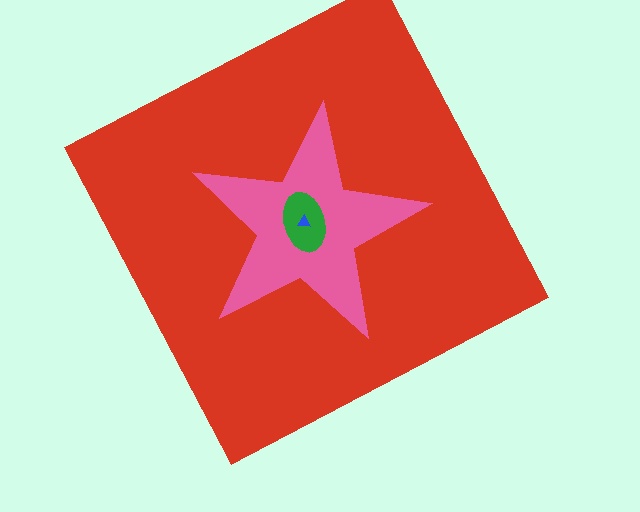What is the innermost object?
The blue triangle.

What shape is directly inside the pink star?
The green ellipse.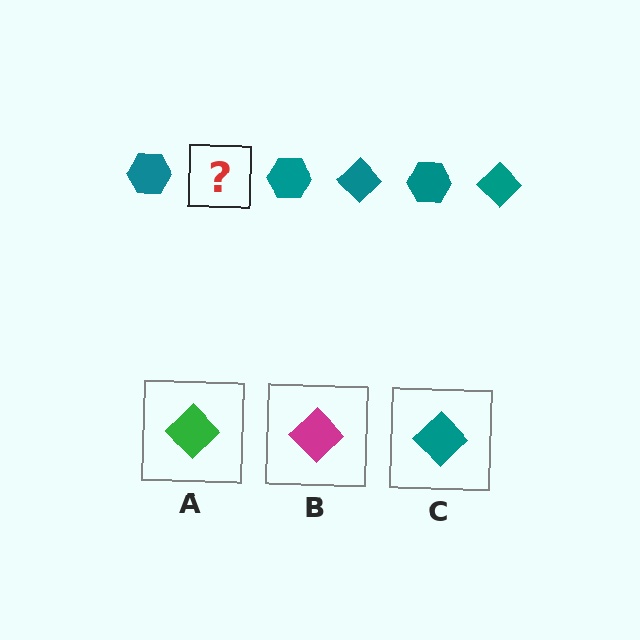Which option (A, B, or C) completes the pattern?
C.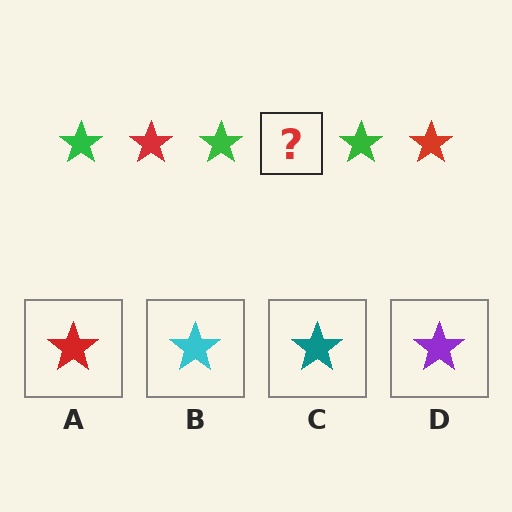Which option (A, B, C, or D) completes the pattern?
A.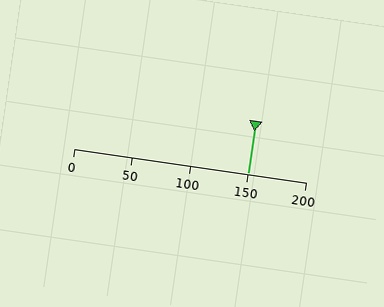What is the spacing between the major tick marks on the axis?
The major ticks are spaced 50 apart.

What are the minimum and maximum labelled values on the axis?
The axis runs from 0 to 200.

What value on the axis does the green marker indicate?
The marker indicates approximately 150.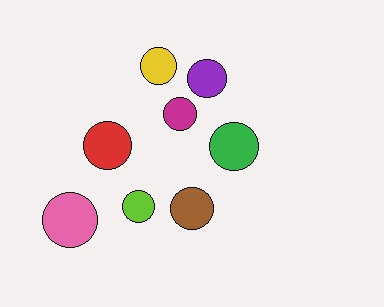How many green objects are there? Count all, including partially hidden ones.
There is 1 green object.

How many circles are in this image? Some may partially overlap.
There are 8 circles.